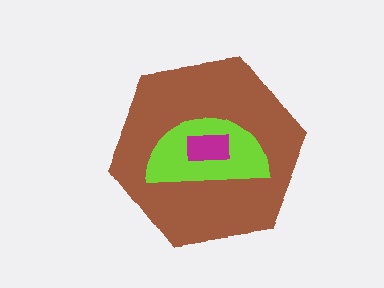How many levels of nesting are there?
3.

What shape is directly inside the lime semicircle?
The magenta rectangle.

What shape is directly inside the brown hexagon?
The lime semicircle.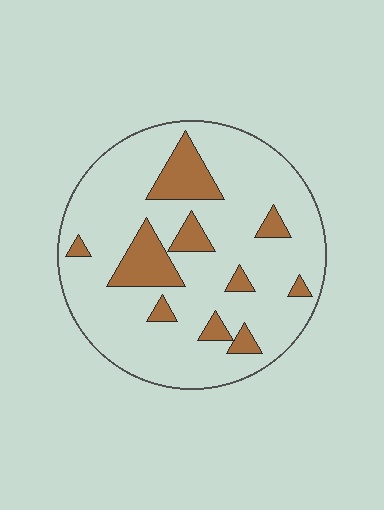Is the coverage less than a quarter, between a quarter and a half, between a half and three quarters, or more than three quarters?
Less than a quarter.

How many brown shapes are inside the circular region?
10.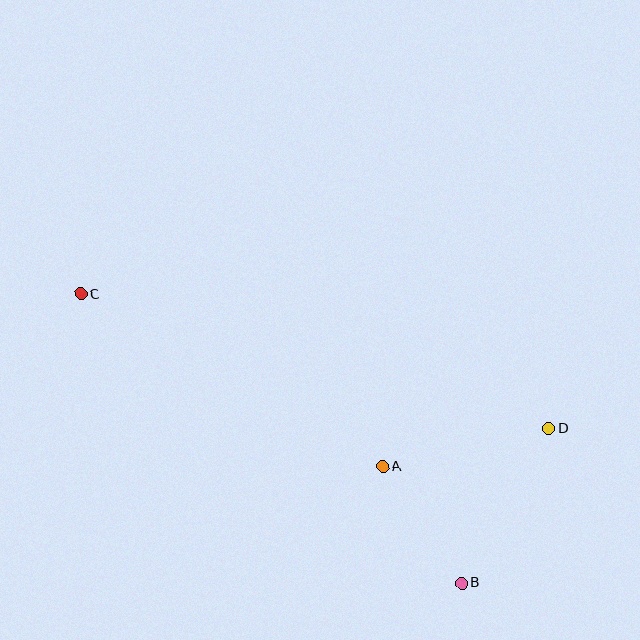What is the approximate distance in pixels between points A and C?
The distance between A and C is approximately 348 pixels.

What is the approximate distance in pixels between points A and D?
The distance between A and D is approximately 170 pixels.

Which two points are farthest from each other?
Points C and D are farthest from each other.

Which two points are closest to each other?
Points A and B are closest to each other.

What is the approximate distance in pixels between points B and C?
The distance between B and C is approximately 478 pixels.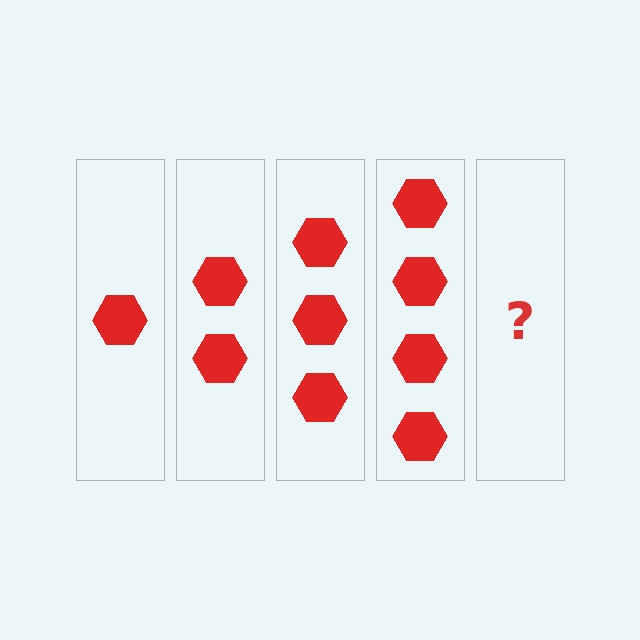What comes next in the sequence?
The next element should be 5 hexagons.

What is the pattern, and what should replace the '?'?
The pattern is that each step adds one more hexagon. The '?' should be 5 hexagons.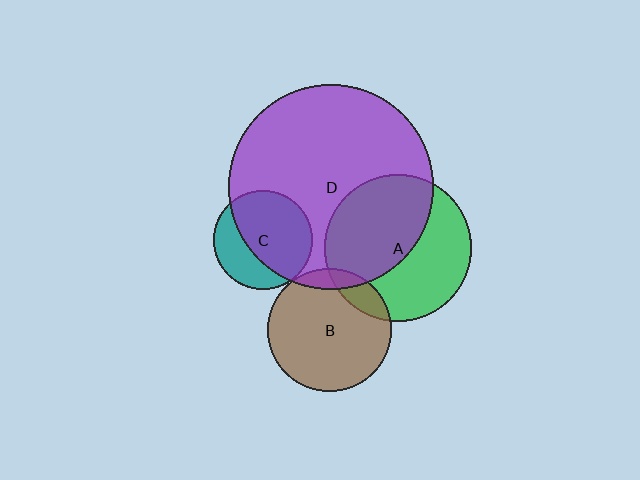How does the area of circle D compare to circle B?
Approximately 2.8 times.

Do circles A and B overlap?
Yes.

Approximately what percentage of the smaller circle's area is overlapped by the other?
Approximately 15%.